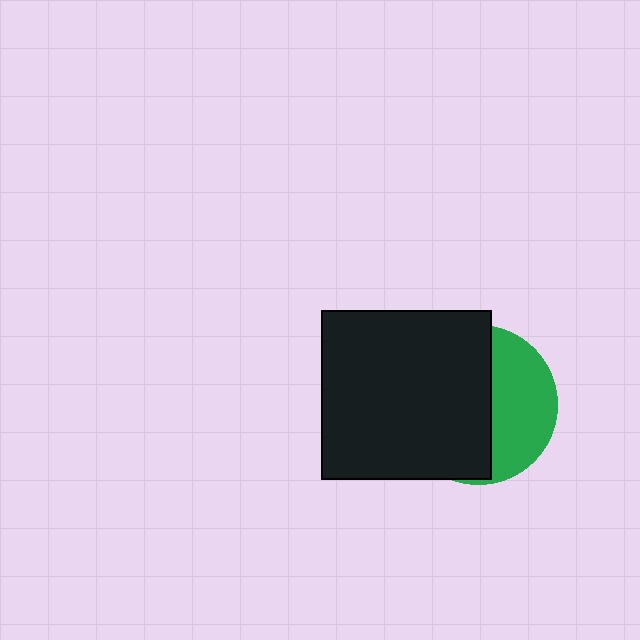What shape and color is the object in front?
The object in front is a black square.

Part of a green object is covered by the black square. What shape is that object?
It is a circle.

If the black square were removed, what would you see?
You would see the complete green circle.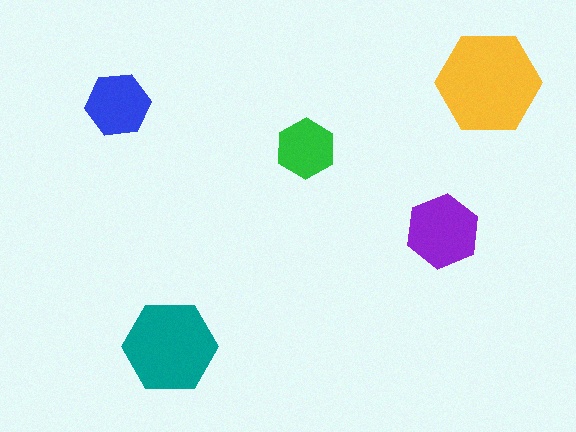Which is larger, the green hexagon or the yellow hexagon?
The yellow one.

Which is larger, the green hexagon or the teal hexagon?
The teal one.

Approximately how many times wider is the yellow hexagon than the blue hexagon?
About 1.5 times wider.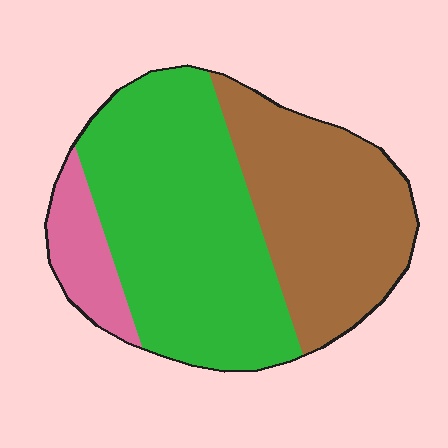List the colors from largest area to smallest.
From largest to smallest: green, brown, pink.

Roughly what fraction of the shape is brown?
Brown takes up between a quarter and a half of the shape.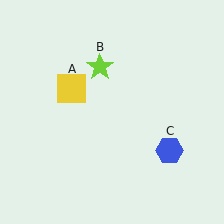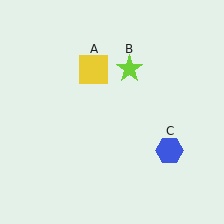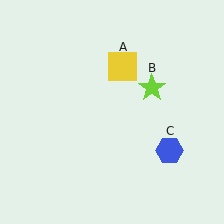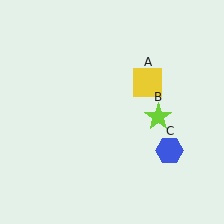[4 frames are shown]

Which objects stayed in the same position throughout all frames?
Blue hexagon (object C) remained stationary.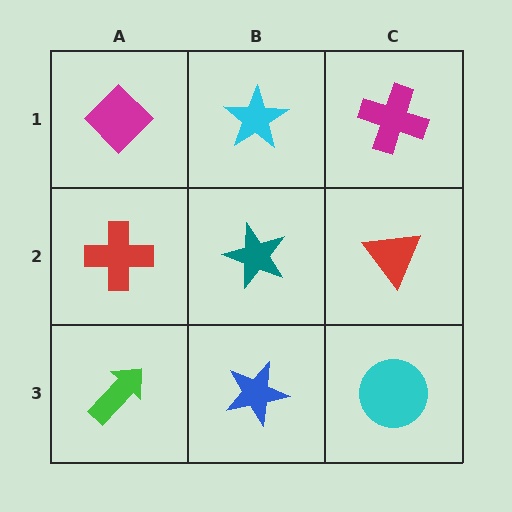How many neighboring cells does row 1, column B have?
3.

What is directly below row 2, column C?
A cyan circle.